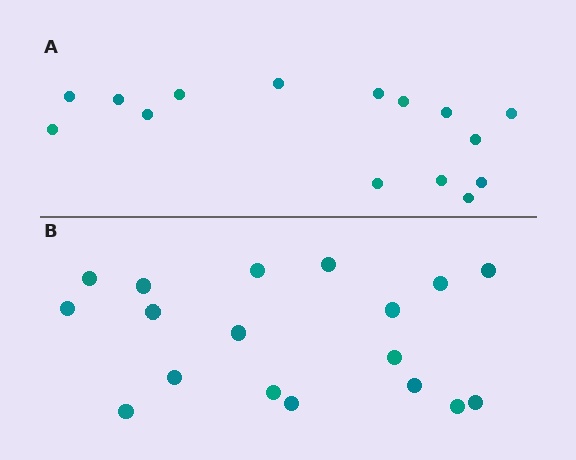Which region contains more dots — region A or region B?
Region B (the bottom region) has more dots.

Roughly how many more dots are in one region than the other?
Region B has just a few more — roughly 2 or 3 more dots than region A.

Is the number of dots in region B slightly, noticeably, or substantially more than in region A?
Region B has only slightly more — the two regions are fairly close. The ratio is roughly 1.2 to 1.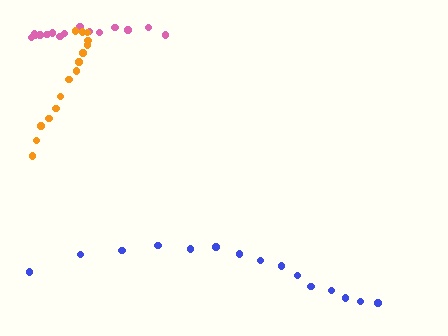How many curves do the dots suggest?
There are 3 distinct paths.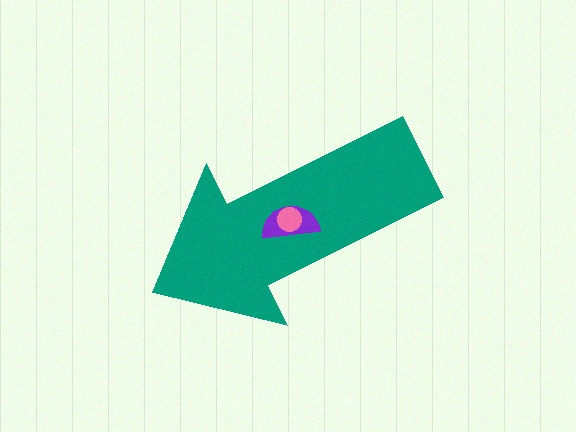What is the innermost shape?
The pink circle.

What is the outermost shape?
The teal arrow.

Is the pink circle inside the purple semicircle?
Yes.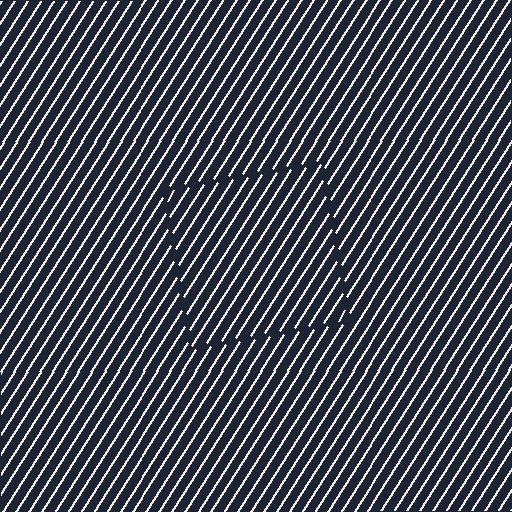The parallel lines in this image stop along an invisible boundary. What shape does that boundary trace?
An illusory square. The interior of the shape contains the same grating, shifted by half a period — the contour is defined by the phase discontinuity where line-ends from the inner and outer gratings abut.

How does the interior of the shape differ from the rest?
The interior of the shape contains the same grating, shifted by half a period — the contour is defined by the phase discontinuity where line-ends from the inner and outer gratings abut.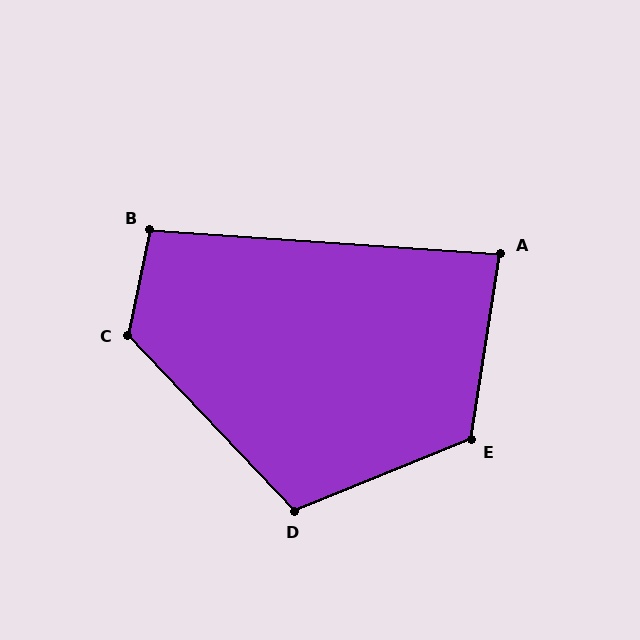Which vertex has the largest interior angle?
C, at approximately 125 degrees.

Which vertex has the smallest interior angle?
A, at approximately 85 degrees.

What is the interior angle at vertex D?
Approximately 111 degrees (obtuse).